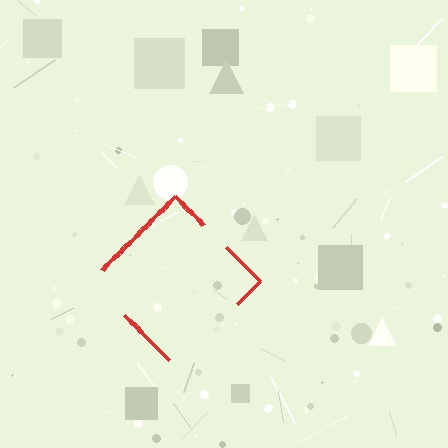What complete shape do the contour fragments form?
The contour fragments form a diamond.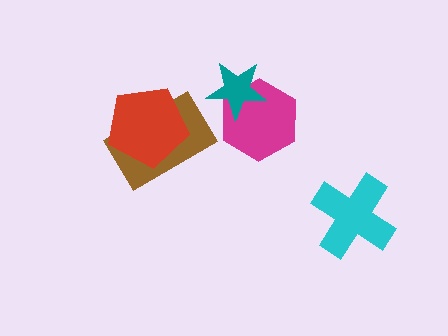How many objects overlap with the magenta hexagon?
1 object overlaps with the magenta hexagon.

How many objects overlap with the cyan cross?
0 objects overlap with the cyan cross.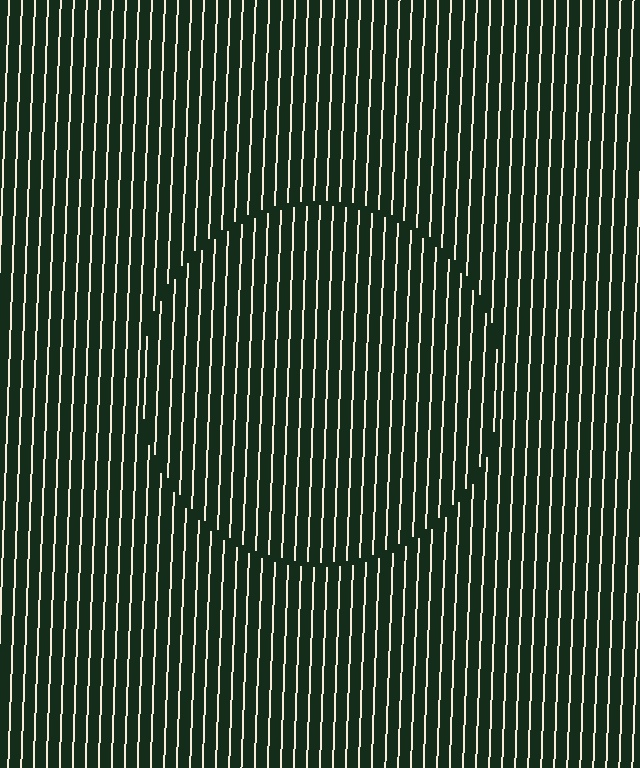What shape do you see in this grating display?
An illusory circle. The interior of the shape contains the same grating, shifted by half a period — the contour is defined by the phase discontinuity where line-ends from the inner and outer gratings abut.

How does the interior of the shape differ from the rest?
The interior of the shape contains the same grating, shifted by half a period — the contour is defined by the phase discontinuity where line-ends from the inner and outer gratings abut.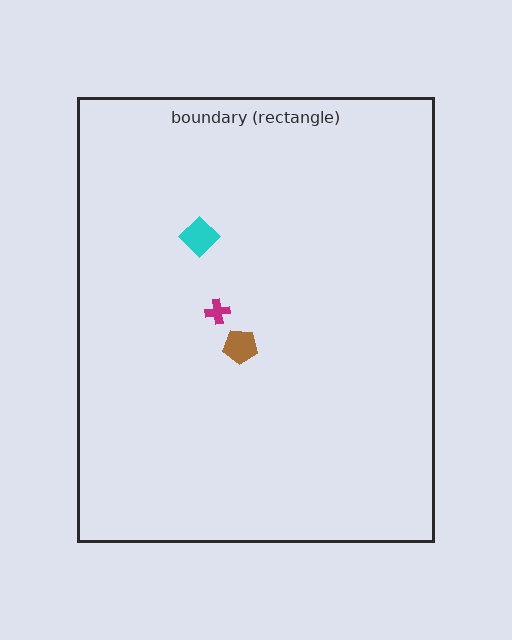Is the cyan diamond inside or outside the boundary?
Inside.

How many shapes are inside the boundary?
3 inside, 0 outside.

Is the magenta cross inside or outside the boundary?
Inside.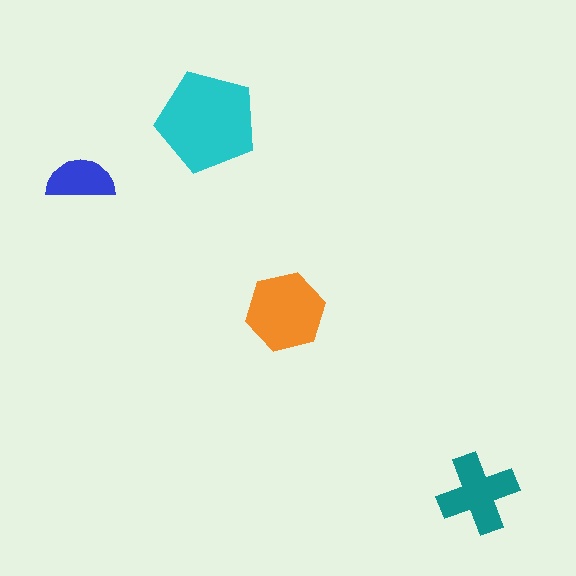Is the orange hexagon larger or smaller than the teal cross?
Larger.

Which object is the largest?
The cyan pentagon.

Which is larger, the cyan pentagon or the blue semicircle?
The cyan pentagon.